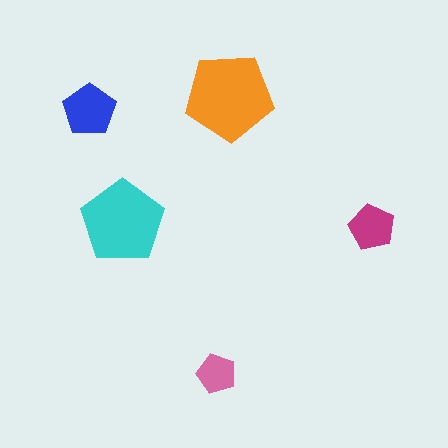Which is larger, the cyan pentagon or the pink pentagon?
The cyan one.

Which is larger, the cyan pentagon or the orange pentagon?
The orange one.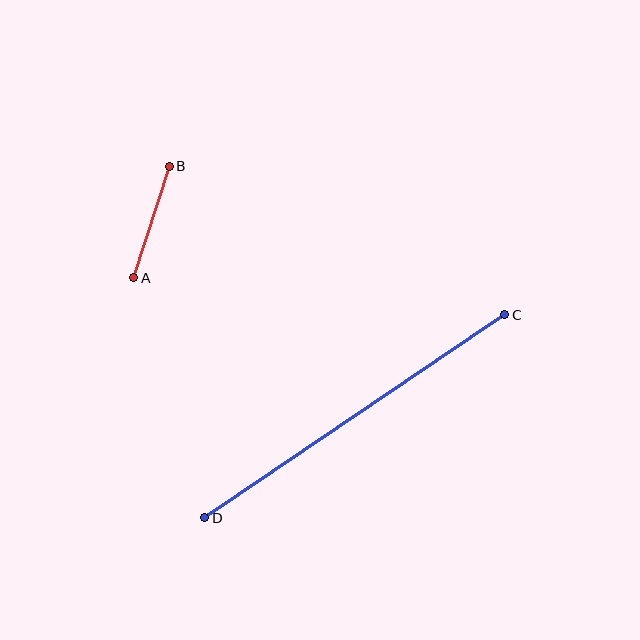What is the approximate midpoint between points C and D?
The midpoint is at approximately (355, 416) pixels.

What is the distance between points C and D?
The distance is approximately 362 pixels.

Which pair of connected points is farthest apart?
Points C and D are farthest apart.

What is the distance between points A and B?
The distance is approximately 117 pixels.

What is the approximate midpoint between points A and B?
The midpoint is at approximately (152, 222) pixels.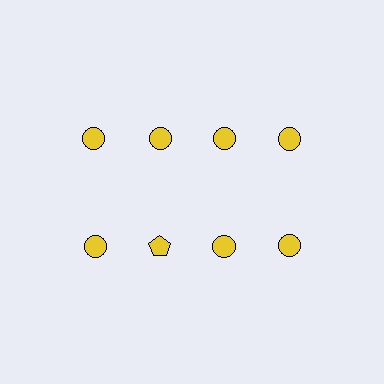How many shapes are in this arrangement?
There are 8 shapes arranged in a grid pattern.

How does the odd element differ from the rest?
It has a different shape: pentagon instead of circle.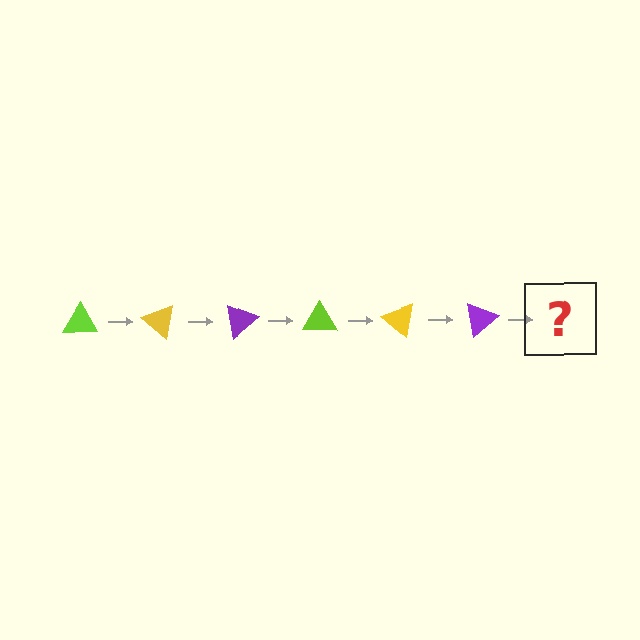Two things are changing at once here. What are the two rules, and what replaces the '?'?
The two rules are that it rotates 40 degrees each step and the color cycles through lime, yellow, and purple. The '?' should be a lime triangle, rotated 240 degrees from the start.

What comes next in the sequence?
The next element should be a lime triangle, rotated 240 degrees from the start.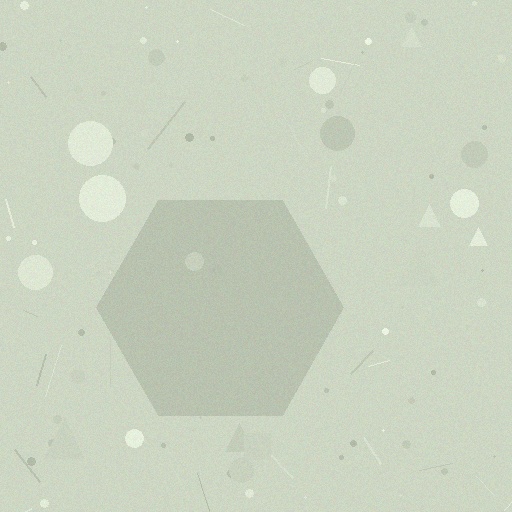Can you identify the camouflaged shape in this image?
The camouflaged shape is a hexagon.